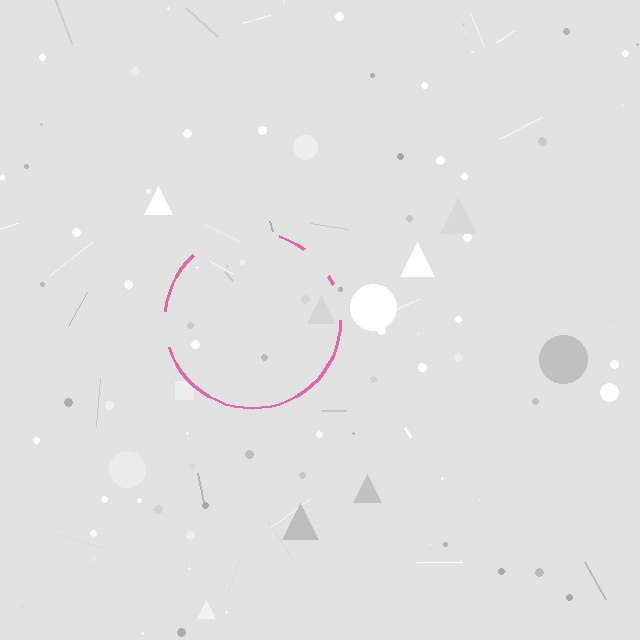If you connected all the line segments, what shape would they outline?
They would outline a circle.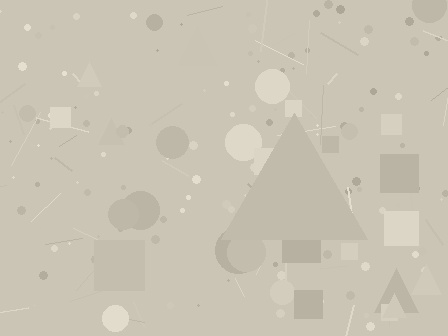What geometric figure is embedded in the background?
A triangle is embedded in the background.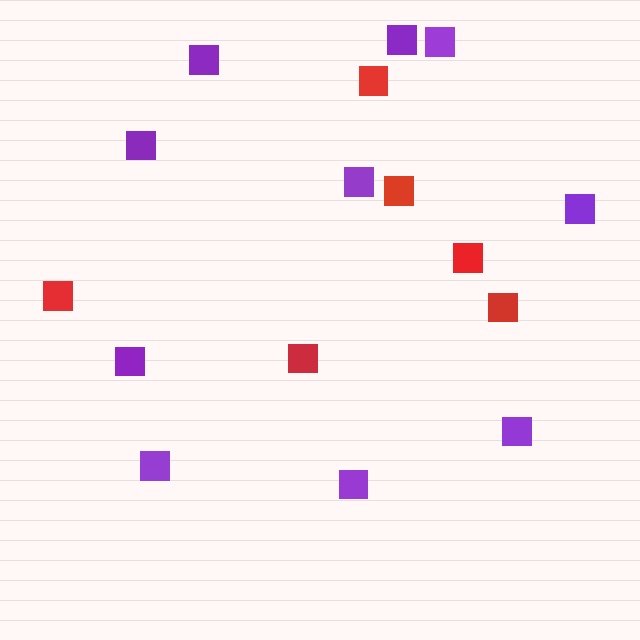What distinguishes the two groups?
There are 2 groups: one group of red squares (6) and one group of purple squares (10).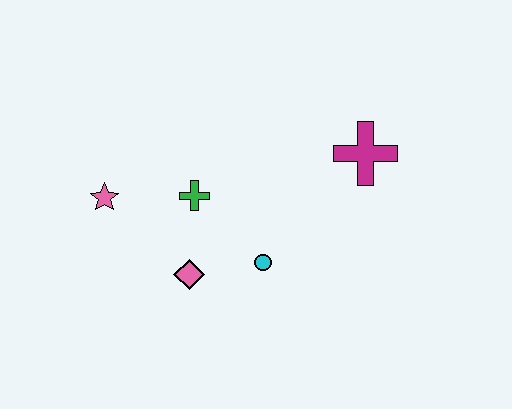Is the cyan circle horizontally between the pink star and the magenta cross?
Yes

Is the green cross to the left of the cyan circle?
Yes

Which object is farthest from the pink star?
The magenta cross is farthest from the pink star.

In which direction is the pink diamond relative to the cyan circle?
The pink diamond is to the left of the cyan circle.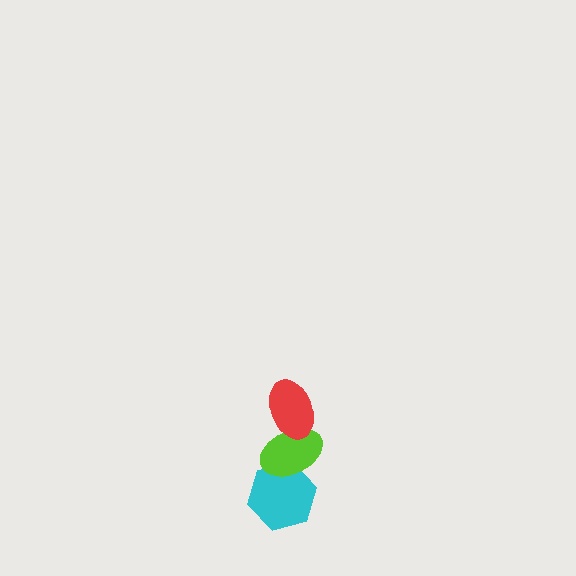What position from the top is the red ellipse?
The red ellipse is 1st from the top.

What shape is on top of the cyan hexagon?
The lime ellipse is on top of the cyan hexagon.